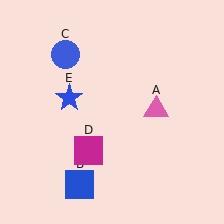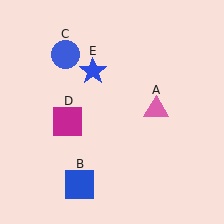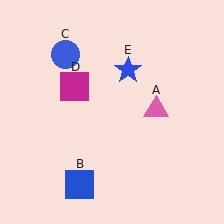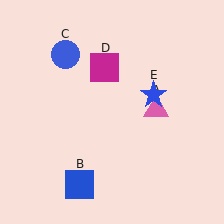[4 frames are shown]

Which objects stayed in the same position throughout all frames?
Pink triangle (object A) and blue square (object B) and blue circle (object C) remained stationary.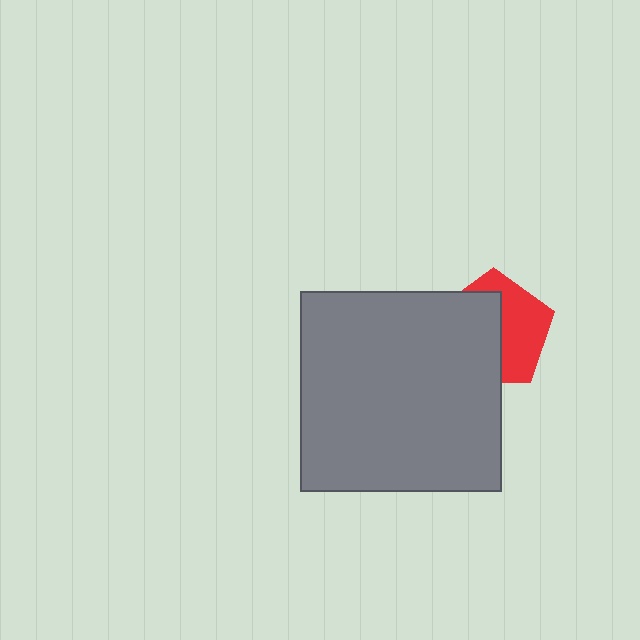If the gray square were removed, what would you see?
You would see the complete red pentagon.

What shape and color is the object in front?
The object in front is a gray square.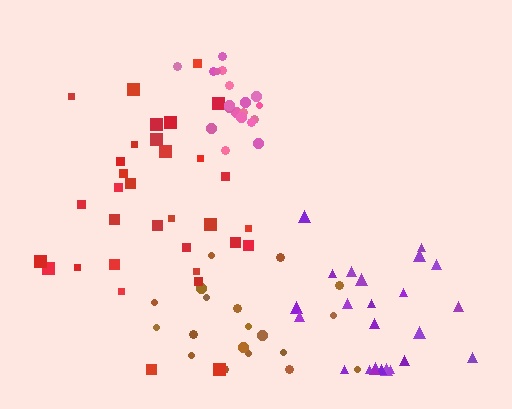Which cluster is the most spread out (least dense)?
Brown.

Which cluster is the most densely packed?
Pink.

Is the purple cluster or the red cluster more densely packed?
Red.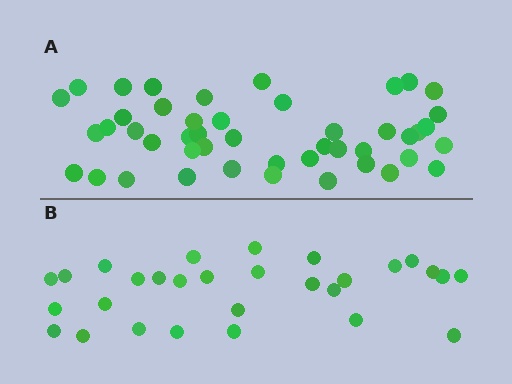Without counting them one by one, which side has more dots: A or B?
Region A (the top region) has more dots.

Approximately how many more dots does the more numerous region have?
Region A has approximately 15 more dots than region B.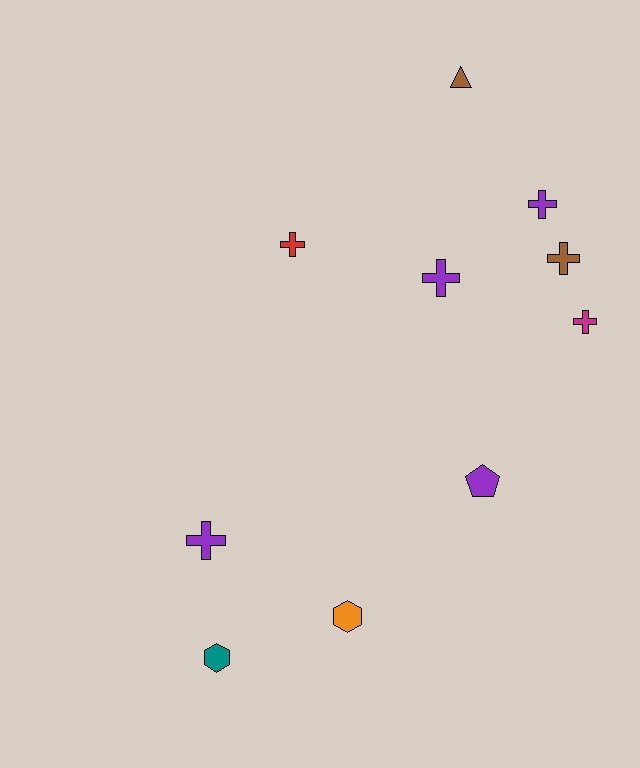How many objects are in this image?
There are 10 objects.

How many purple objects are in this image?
There are 4 purple objects.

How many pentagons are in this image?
There is 1 pentagon.